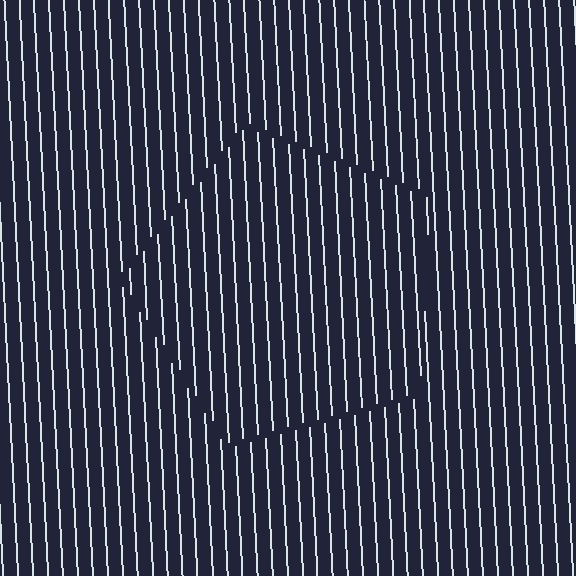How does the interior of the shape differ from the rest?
The interior of the shape contains the same grating, shifted by half a period — the contour is defined by the phase discontinuity where line-ends from the inner and outer gratings abut.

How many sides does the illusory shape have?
5 sides — the line-ends trace a pentagon.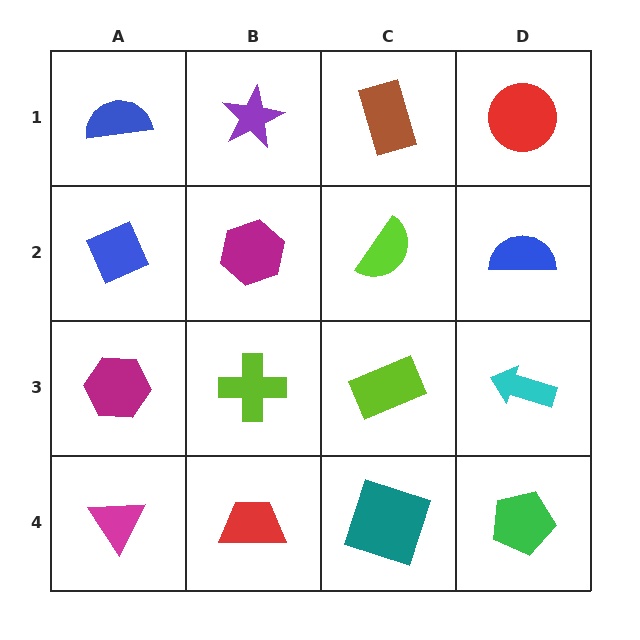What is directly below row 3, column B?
A red trapezoid.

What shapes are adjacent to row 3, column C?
A lime semicircle (row 2, column C), a teal square (row 4, column C), a lime cross (row 3, column B), a cyan arrow (row 3, column D).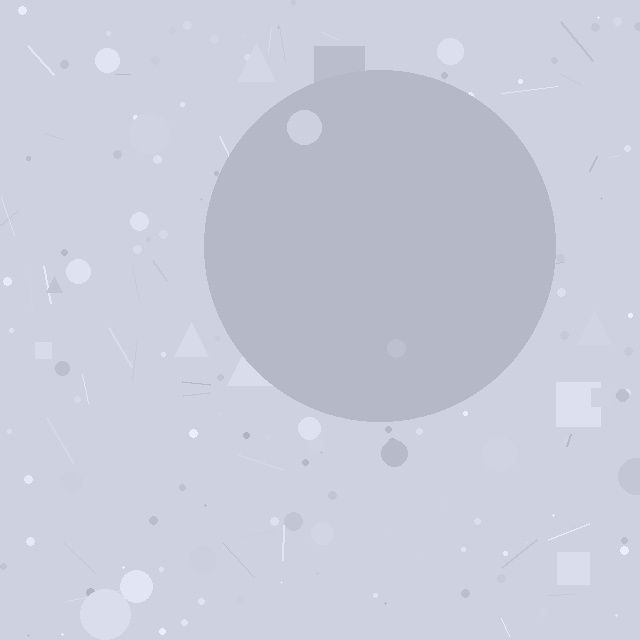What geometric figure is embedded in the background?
A circle is embedded in the background.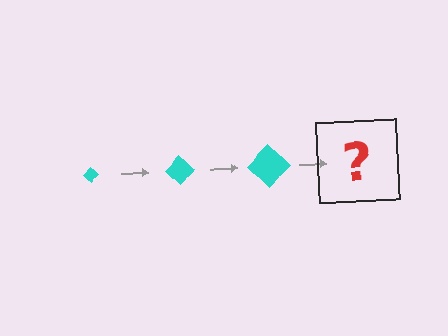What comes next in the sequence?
The next element should be a cyan diamond, larger than the previous one.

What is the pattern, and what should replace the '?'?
The pattern is that the diamond gets progressively larger each step. The '?' should be a cyan diamond, larger than the previous one.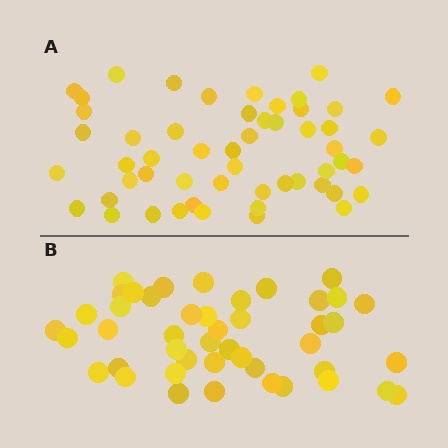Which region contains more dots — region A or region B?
Region A (the top region) has more dots.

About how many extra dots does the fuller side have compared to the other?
Region A has roughly 8 or so more dots than region B.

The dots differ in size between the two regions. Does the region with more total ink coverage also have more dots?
No. Region B has more total ink coverage because its dots are larger, but region A actually contains more individual dots. Total area can be misleading — the number of items is what matters here.